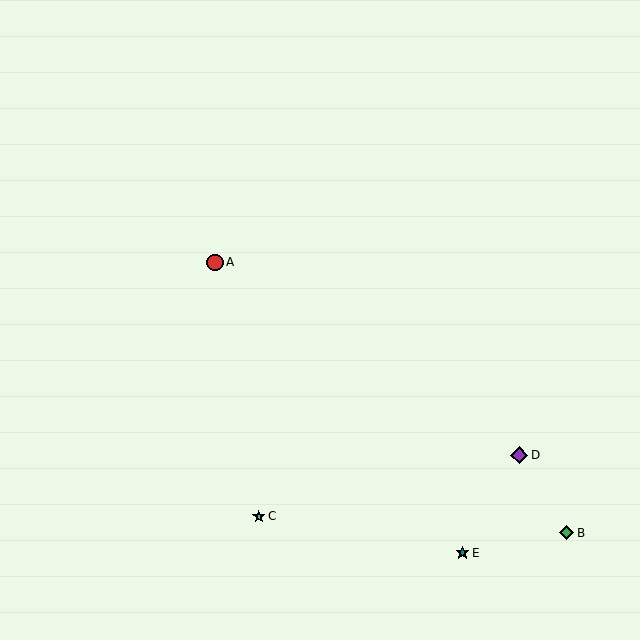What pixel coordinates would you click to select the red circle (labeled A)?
Click at (215, 262) to select the red circle A.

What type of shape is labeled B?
Shape B is a green diamond.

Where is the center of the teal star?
The center of the teal star is at (463, 553).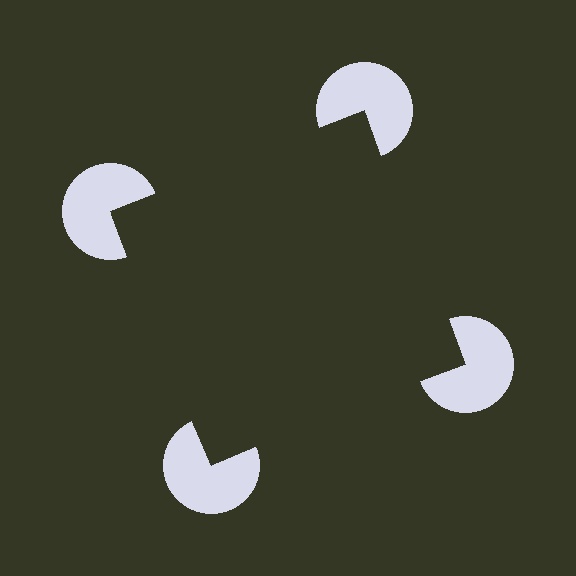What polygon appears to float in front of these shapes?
An illusory square — its edges are inferred from the aligned wedge cuts in the pac-man discs, not physically drawn.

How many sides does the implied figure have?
4 sides.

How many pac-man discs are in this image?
There are 4 — one at each vertex of the illusory square.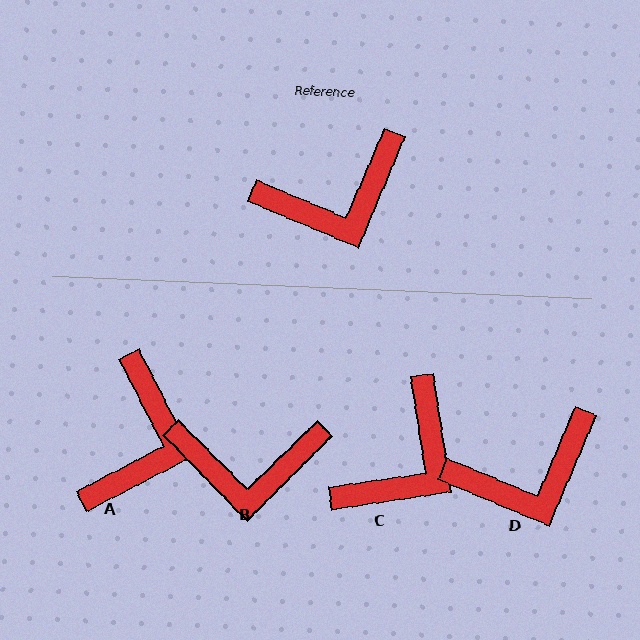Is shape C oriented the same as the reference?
No, it is off by about 31 degrees.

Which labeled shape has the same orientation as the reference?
D.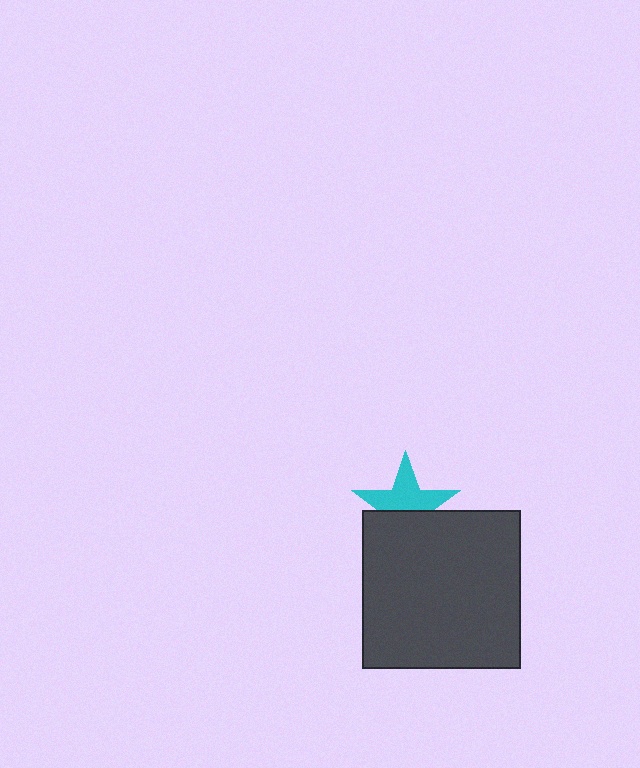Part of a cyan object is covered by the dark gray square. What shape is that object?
It is a star.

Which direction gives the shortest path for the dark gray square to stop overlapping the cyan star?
Moving down gives the shortest separation.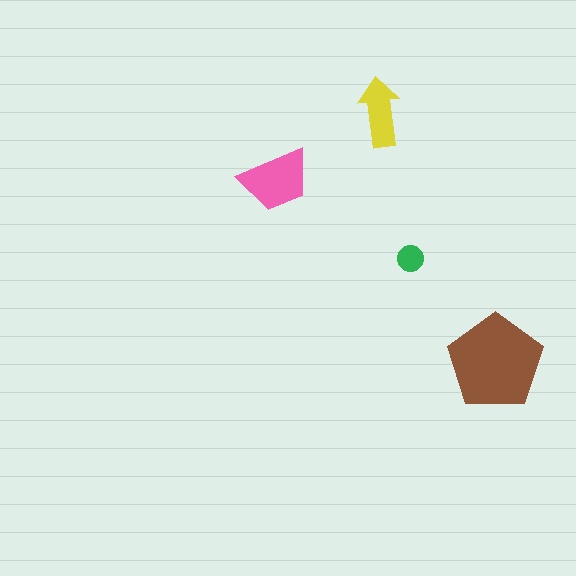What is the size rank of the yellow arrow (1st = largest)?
3rd.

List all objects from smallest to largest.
The green circle, the yellow arrow, the pink trapezoid, the brown pentagon.